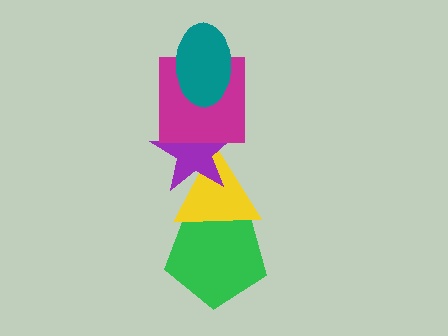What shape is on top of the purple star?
The magenta square is on top of the purple star.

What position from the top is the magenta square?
The magenta square is 2nd from the top.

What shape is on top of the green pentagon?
The yellow triangle is on top of the green pentagon.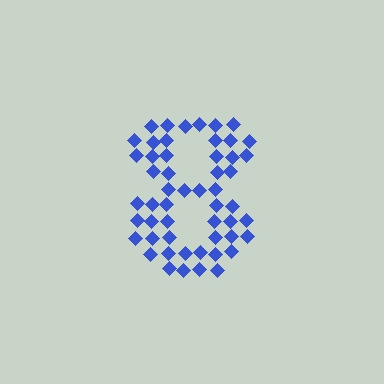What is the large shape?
The large shape is the digit 8.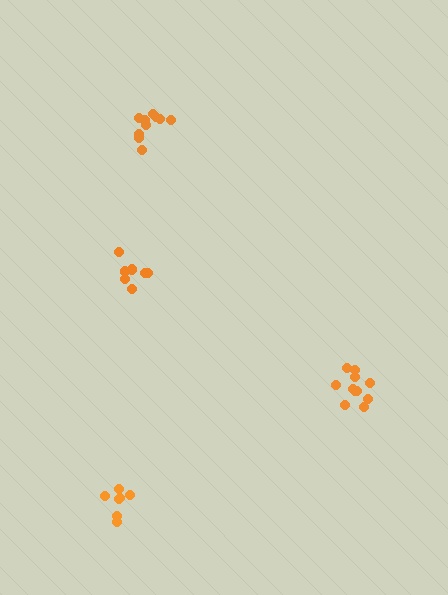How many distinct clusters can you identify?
There are 4 distinct clusters.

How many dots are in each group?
Group 1: 10 dots, Group 2: 11 dots, Group 3: 7 dots, Group 4: 8 dots (36 total).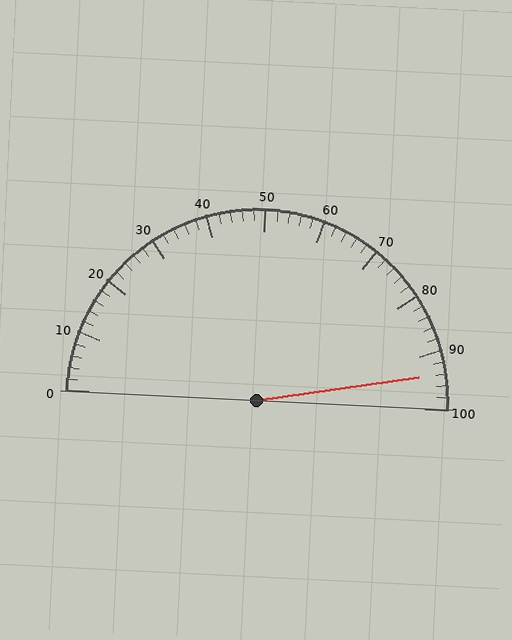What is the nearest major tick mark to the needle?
The nearest major tick mark is 90.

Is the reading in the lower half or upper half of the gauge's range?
The reading is in the upper half of the range (0 to 100).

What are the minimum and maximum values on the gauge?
The gauge ranges from 0 to 100.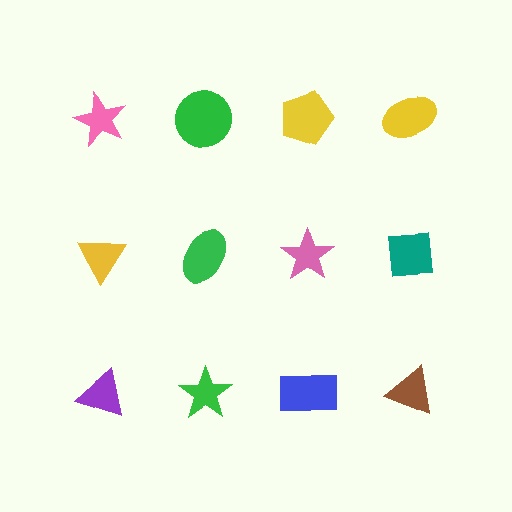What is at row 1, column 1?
A pink star.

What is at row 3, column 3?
A blue rectangle.